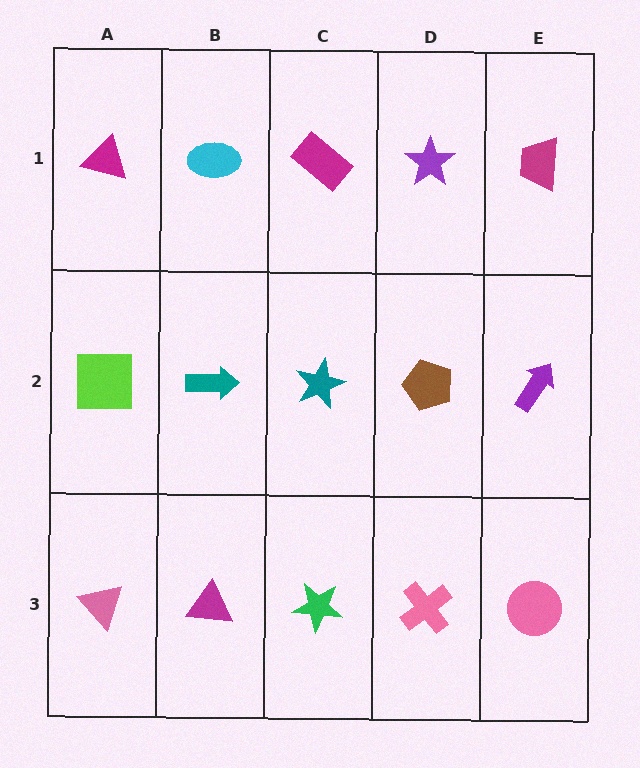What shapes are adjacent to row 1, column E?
A purple arrow (row 2, column E), a purple star (row 1, column D).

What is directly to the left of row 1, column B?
A magenta triangle.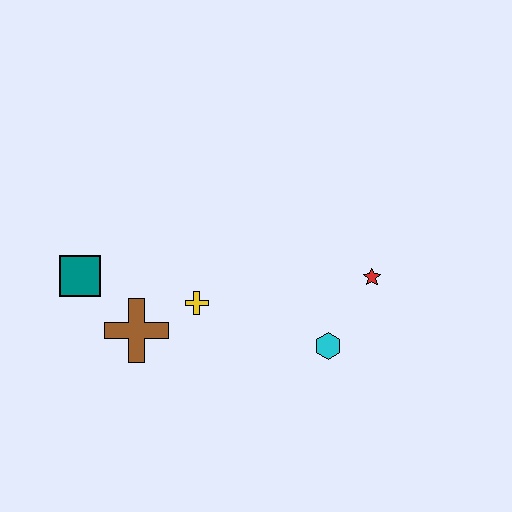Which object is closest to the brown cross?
The yellow cross is closest to the brown cross.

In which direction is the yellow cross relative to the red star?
The yellow cross is to the left of the red star.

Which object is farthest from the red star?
The teal square is farthest from the red star.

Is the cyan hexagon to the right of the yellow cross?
Yes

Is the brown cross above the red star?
No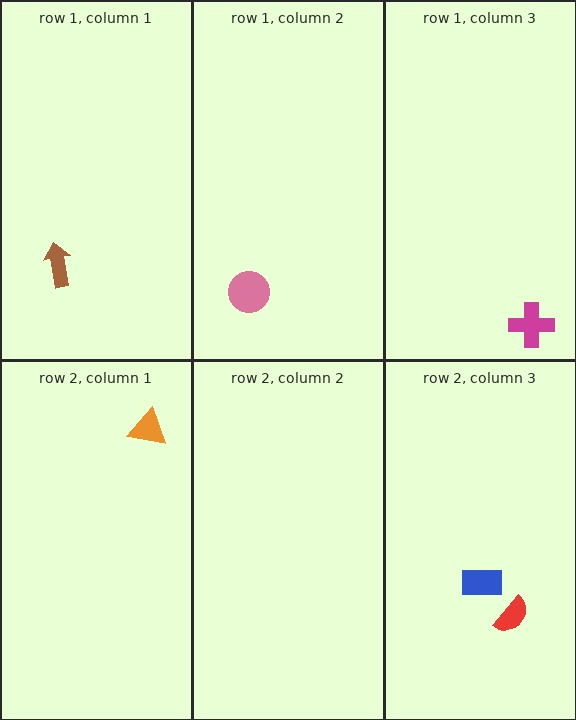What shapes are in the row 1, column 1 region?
The brown arrow.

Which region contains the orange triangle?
The row 2, column 1 region.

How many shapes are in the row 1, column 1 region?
1.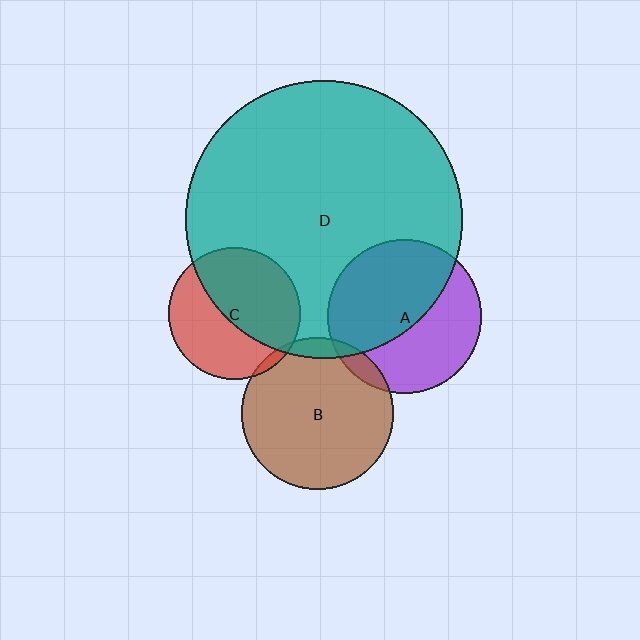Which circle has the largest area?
Circle D (teal).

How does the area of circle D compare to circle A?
Approximately 3.2 times.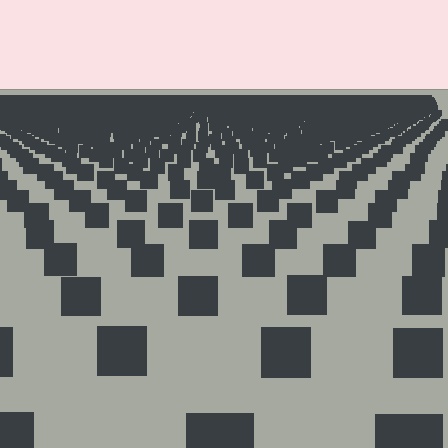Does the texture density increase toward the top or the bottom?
Density increases toward the top.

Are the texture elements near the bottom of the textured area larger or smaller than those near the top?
Larger. Near the bottom, elements are closer to the viewer and appear at a bigger on-screen size.